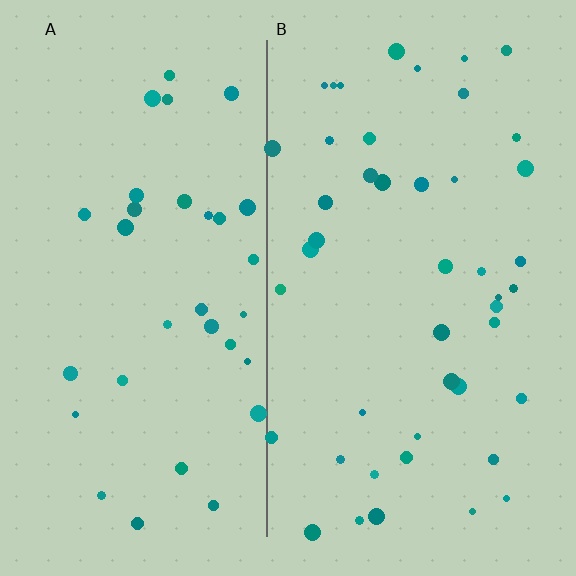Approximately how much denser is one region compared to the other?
Approximately 1.4× — region B over region A.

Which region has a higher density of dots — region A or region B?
B (the right).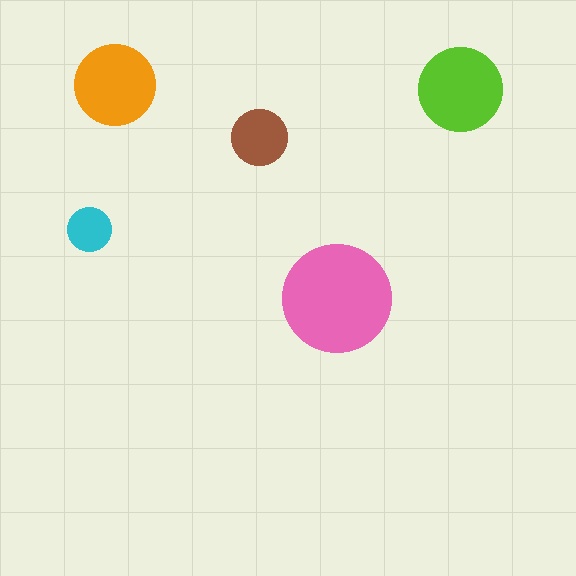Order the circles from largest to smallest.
the pink one, the lime one, the orange one, the brown one, the cyan one.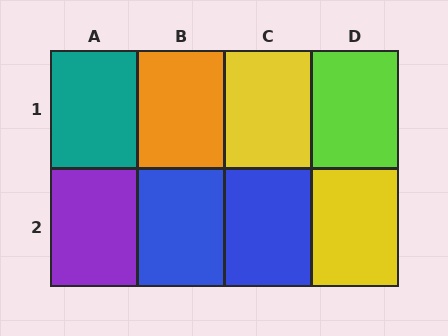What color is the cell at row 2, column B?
Blue.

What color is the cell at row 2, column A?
Purple.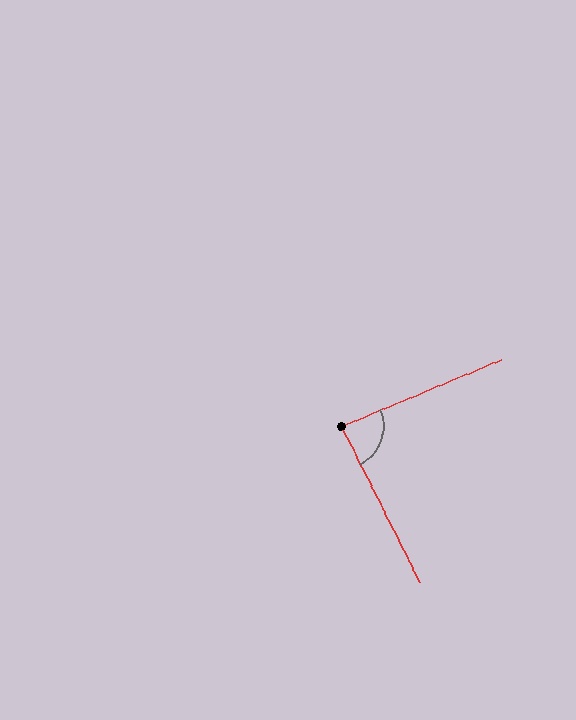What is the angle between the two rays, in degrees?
Approximately 86 degrees.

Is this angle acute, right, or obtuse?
It is approximately a right angle.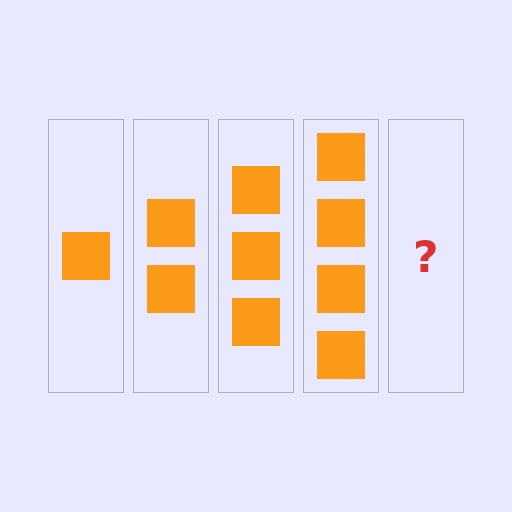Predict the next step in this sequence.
The next step is 5 squares.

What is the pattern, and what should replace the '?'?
The pattern is that each step adds one more square. The '?' should be 5 squares.